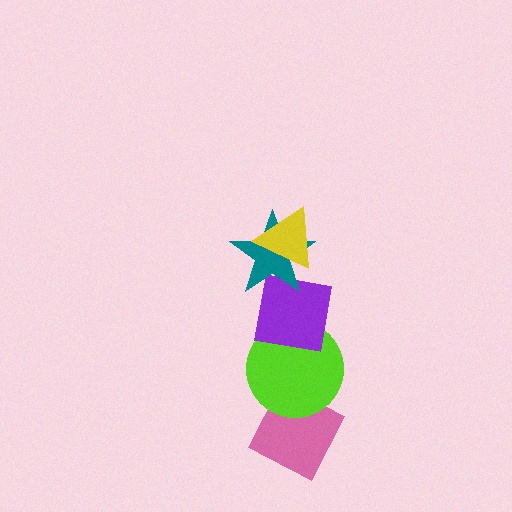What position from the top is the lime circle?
The lime circle is 4th from the top.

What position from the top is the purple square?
The purple square is 3rd from the top.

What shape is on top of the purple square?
The teal star is on top of the purple square.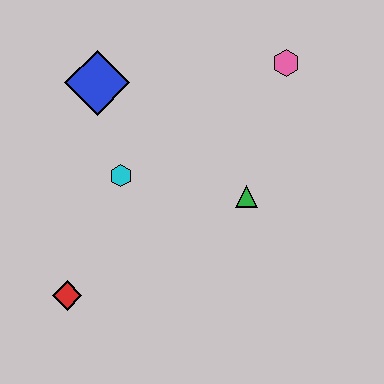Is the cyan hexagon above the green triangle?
Yes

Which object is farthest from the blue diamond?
The red diamond is farthest from the blue diamond.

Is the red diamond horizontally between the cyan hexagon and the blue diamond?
No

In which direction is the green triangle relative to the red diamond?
The green triangle is to the right of the red diamond.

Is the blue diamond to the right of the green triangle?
No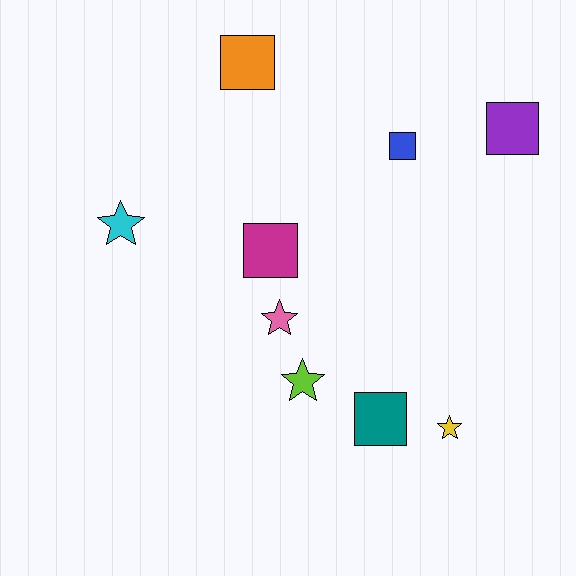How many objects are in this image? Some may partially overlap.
There are 9 objects.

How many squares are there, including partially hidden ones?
There are 5 squares.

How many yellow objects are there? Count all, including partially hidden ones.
There is 1 yellow object.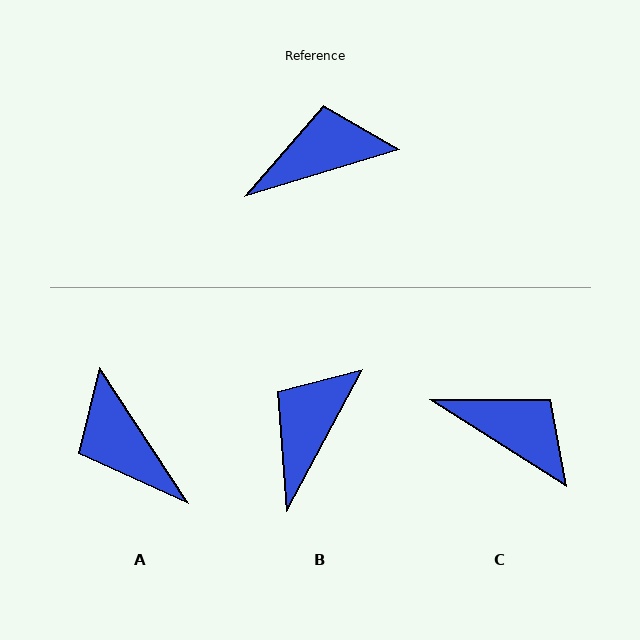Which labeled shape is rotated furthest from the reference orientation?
A, about 106 degrees away.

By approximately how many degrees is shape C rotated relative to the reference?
Approximately 49 degrees clockwise.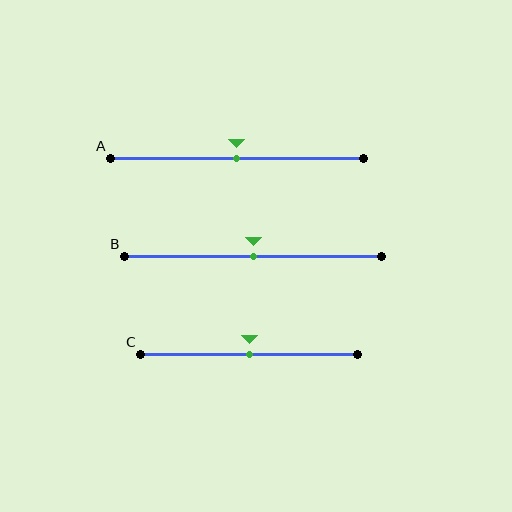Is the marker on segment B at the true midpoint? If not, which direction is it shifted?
Yes, the marker on segment B is at the true midpoint.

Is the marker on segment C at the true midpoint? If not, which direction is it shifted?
Yes, the marker on segment C is at the true midpoint.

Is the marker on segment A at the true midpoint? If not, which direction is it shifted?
Yes, the marker on segment A is at the true midpoint.